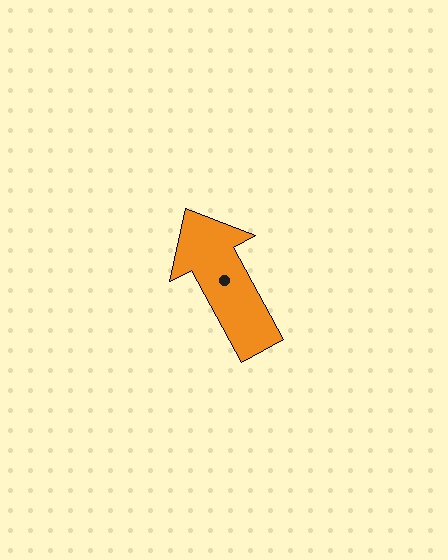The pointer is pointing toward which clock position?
Roughly 11 o'clock.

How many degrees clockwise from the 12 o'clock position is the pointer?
Approximately 332 degrees.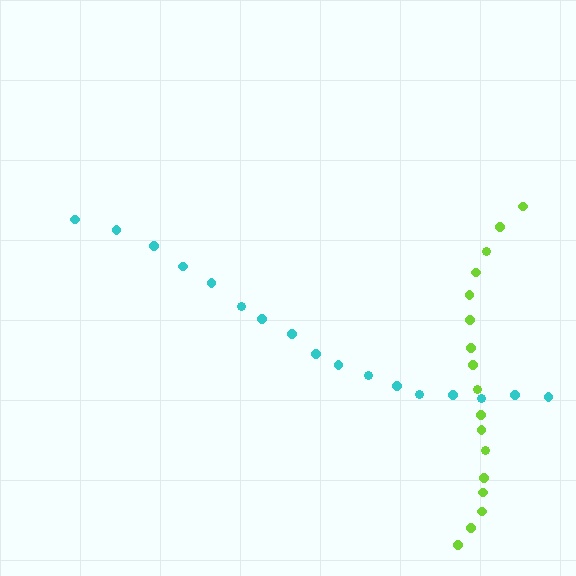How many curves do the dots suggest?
There are 2 distinct paths.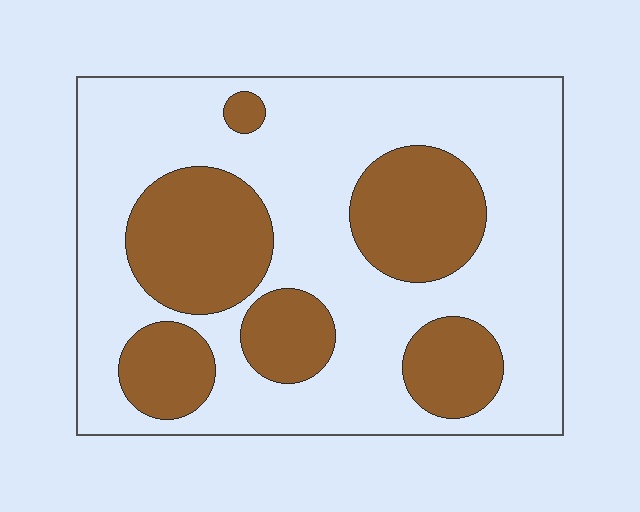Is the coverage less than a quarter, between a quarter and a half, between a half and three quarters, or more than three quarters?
Between a quarter and a half.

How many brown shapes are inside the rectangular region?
6.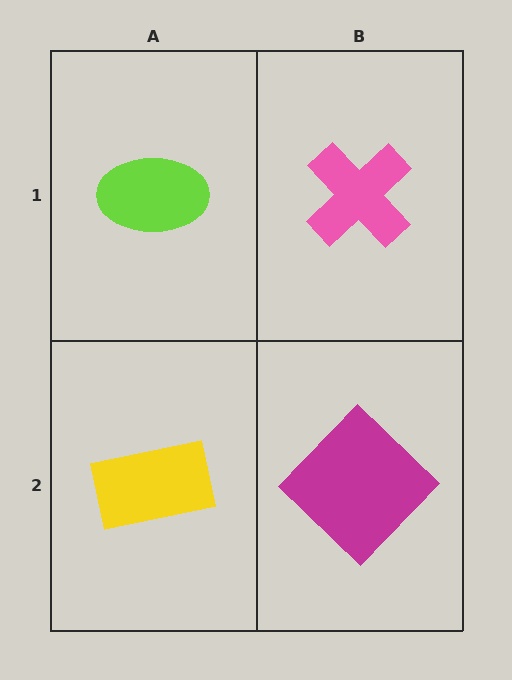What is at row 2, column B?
A magenta diamond.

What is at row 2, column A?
A yellow rectangle.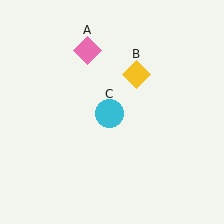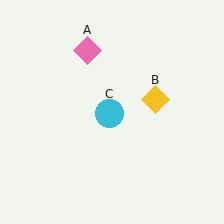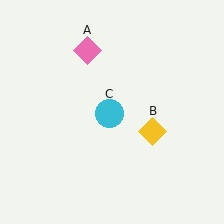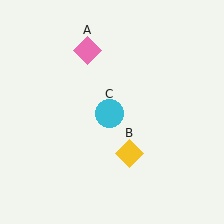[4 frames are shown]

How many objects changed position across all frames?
1 object changed position: yellow diamond (object B).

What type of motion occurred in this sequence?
The yellow diamond (object B) rotated clockwise around the center of the scene.